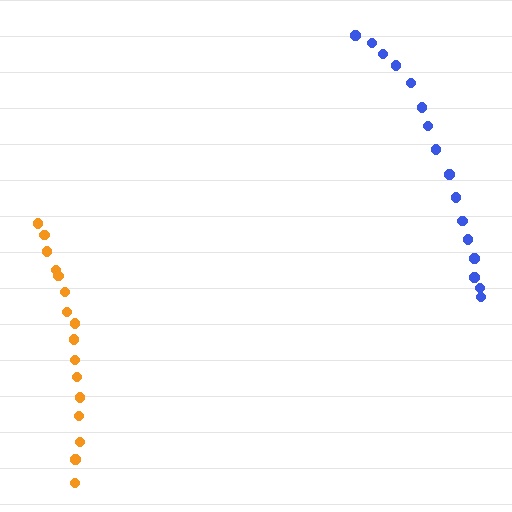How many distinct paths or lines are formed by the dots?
There are 2 distinct paths.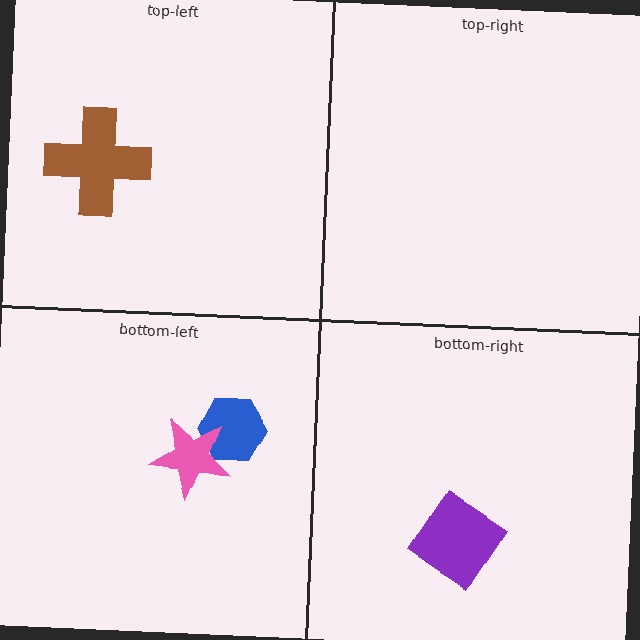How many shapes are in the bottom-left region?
2.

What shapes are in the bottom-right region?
The purple diamond.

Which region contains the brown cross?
The top-left region.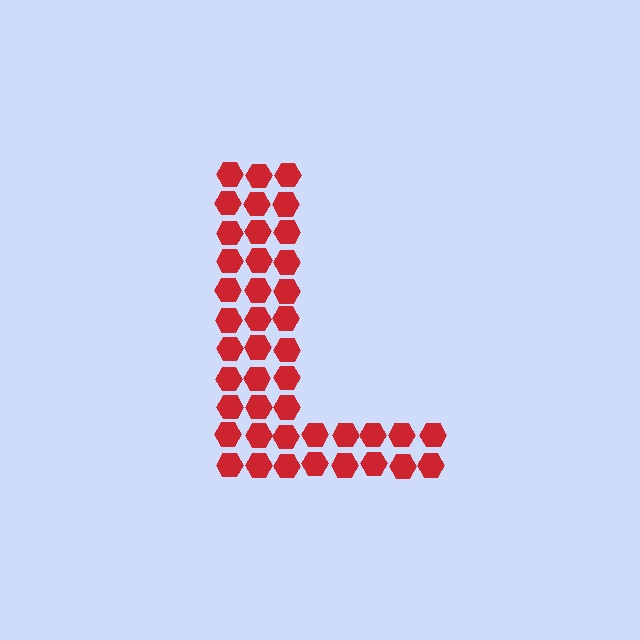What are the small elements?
The small elements are hexagons.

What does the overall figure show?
The overall figure shows the letter L.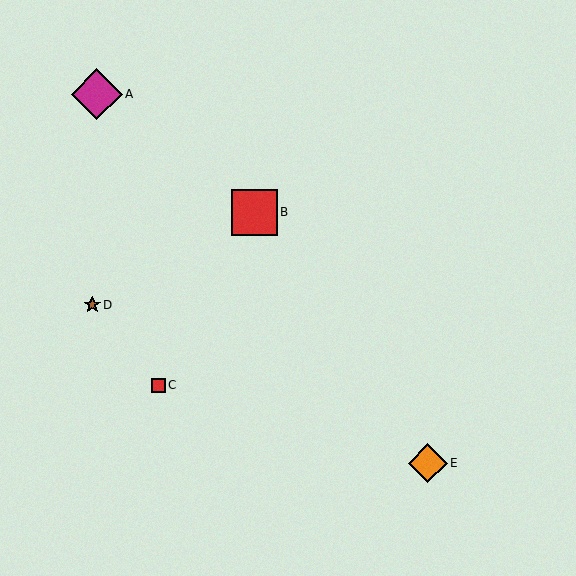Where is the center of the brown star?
The center of the brown star is at (92, 305).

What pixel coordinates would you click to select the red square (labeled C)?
Click at (158, 385) to select the red square C.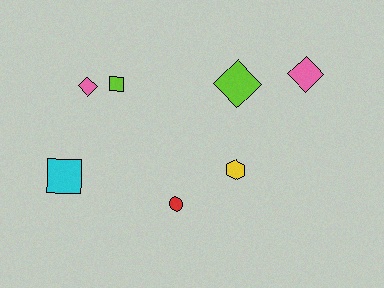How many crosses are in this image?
There are no crosses.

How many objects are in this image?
There are 7 objects.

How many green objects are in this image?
There are no green objects.